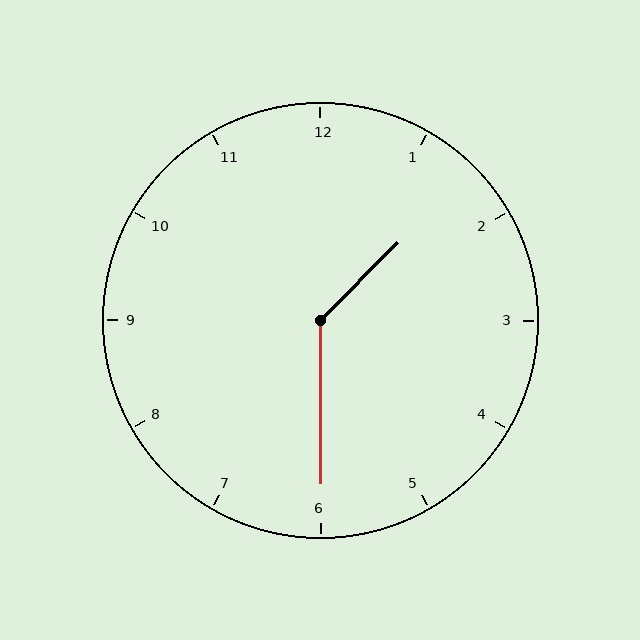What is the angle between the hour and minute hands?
Approximately 135 degrees.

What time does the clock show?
1:30.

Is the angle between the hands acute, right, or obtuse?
It is obtuse.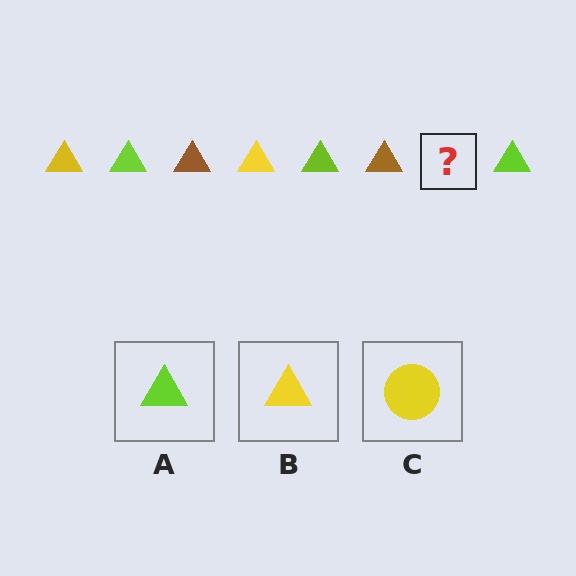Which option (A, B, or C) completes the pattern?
B.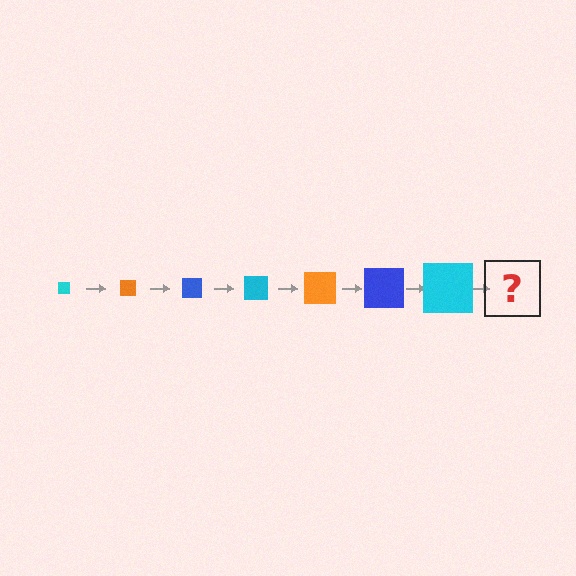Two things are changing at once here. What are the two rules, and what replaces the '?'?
The two rules are that the square grows larger each step and the color cycles through cyan, orange, and blue. The '?' should be an orange square, larger than the previous one.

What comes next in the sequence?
The next element should be an orange square, larger than the previous one.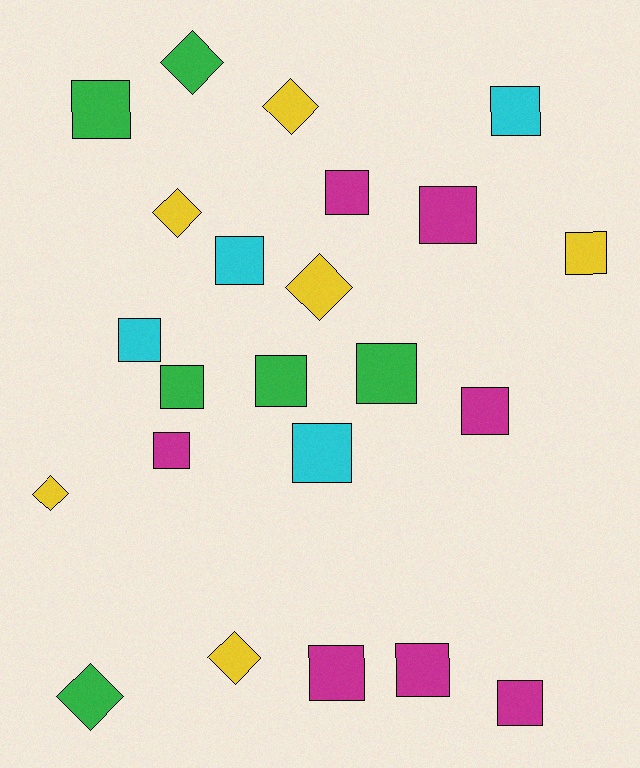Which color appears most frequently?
Magenta, with 7 objects.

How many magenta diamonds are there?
There are no magenta diamonds.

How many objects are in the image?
There are 23 objects.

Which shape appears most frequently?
Square, with 16 objects.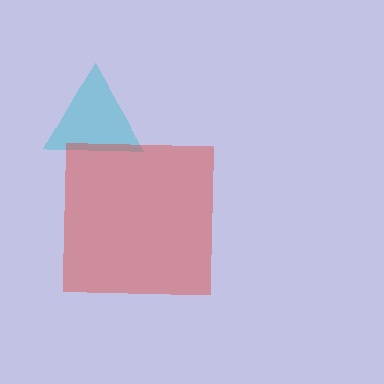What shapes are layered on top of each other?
The layered shapes are: a cyan triangle, a red square.